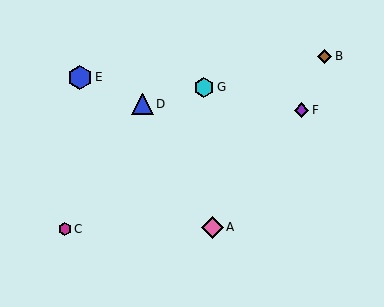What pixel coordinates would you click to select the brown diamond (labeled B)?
Click at (325, 56) to select the brown diamond B.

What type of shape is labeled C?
Shape C is a magenta hexagon.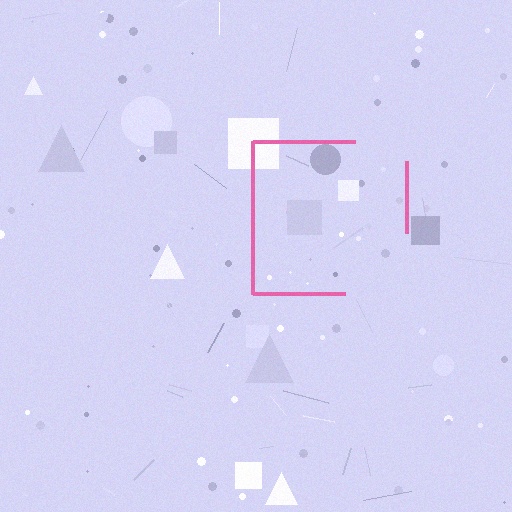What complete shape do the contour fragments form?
The contour fragments form a square.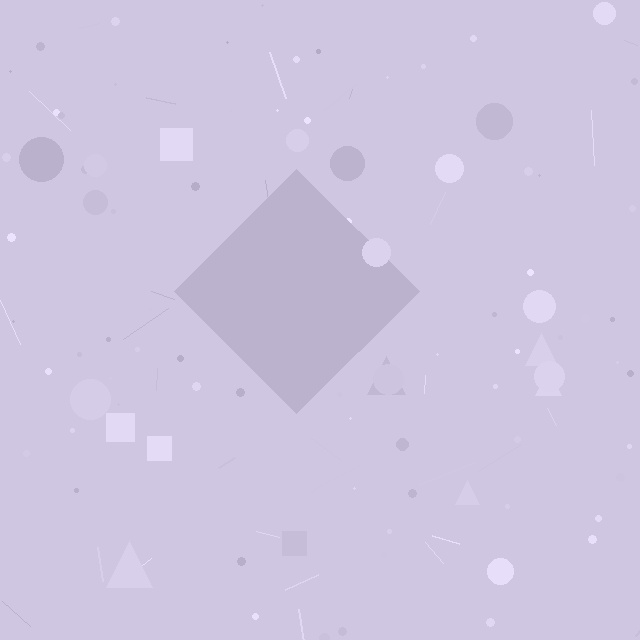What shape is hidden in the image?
A diamond is hidden in the image.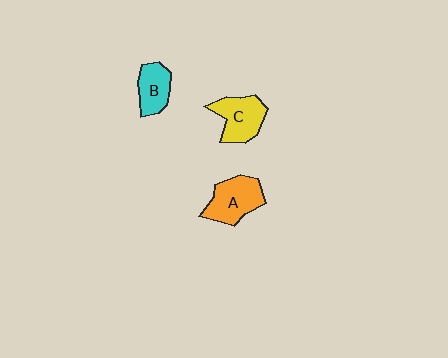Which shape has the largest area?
Shape A (orange).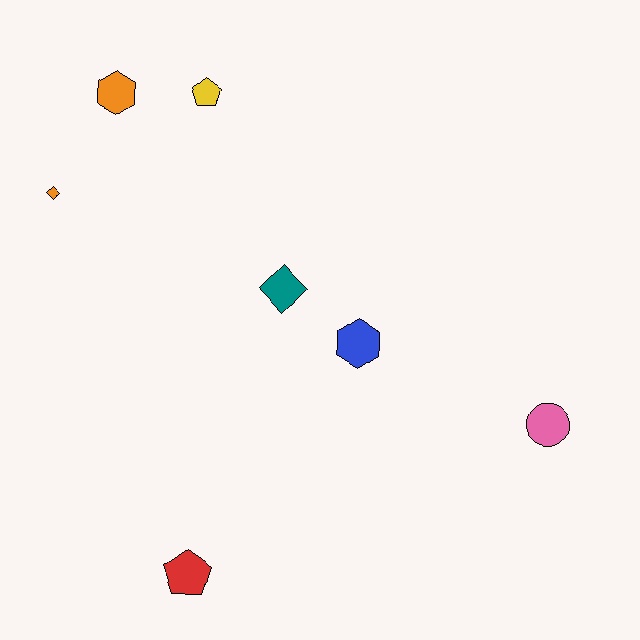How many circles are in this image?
There is 1 circle.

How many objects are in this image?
There are 7 objects.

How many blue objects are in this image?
There is 1 blue object.